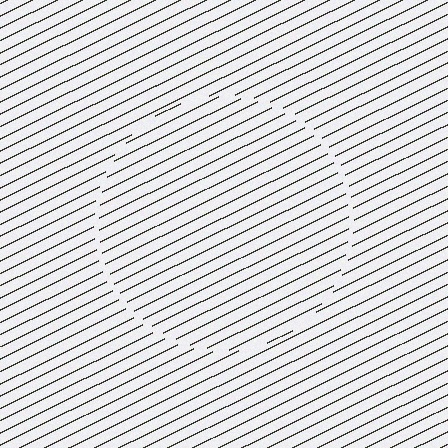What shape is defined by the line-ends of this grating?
An illusory circle. The interior of the shape contains the same grating, shifted by half a period — the contour is defined by the phase discontinuity where line-ends from the inner and outer gratings abut.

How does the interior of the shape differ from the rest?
The interior of the shape contains the same grating, shifted by half a period — the contour is defined by the phase discontinuity where line-ends from the inner and outer gratings abut.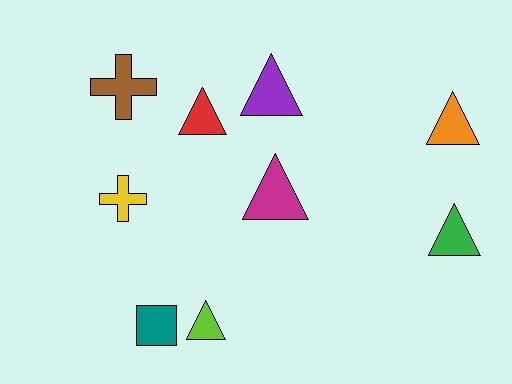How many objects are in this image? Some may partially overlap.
There are 9 objects.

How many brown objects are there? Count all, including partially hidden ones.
There is 1 brown object.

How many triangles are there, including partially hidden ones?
There are 6 triangles.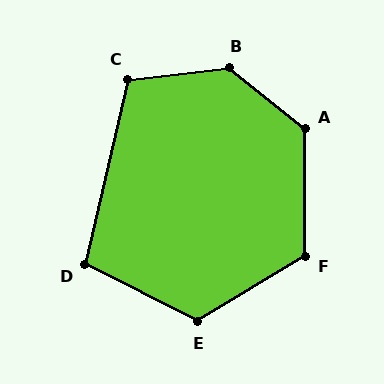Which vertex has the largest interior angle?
B, at approximately 135 degrees.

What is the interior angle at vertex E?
Approximately 122 degrees (obtuse).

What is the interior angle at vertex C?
Approximately 110 degrees (obtuse).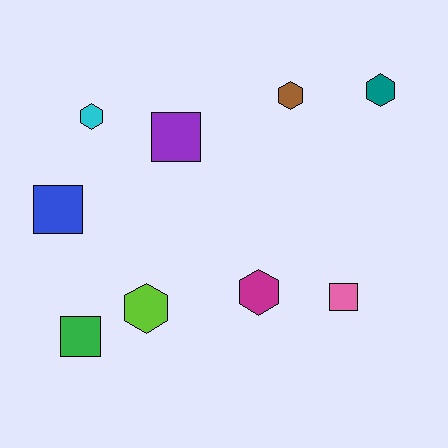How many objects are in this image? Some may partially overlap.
There are 9 objects.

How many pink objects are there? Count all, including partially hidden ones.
There is 1 pink object.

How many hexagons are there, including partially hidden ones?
There are 5 hexagons.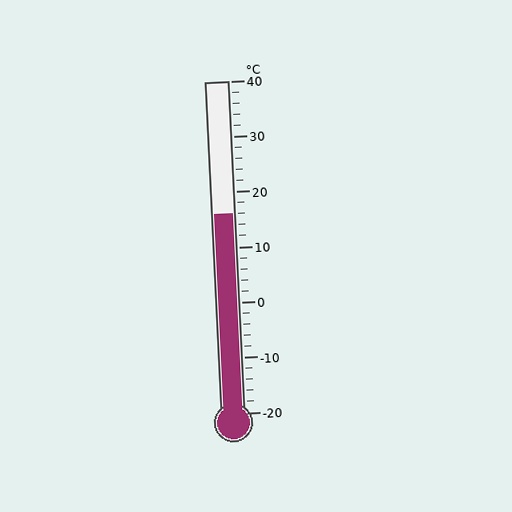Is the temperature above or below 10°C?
The temperature is above 10°C.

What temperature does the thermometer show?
The thermometer shows approximately 16°C.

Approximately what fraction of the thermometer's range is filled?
The thermometer is filled to approximately 60% of its range.